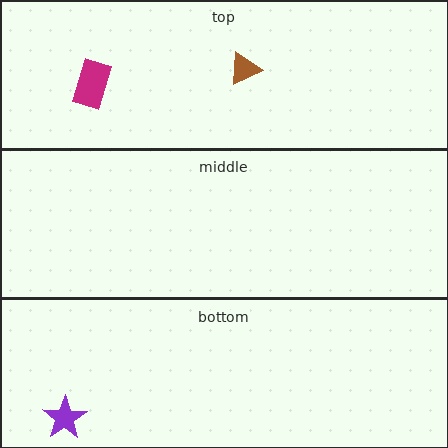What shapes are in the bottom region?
The purple star.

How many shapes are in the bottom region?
1.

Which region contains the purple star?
The bottom region.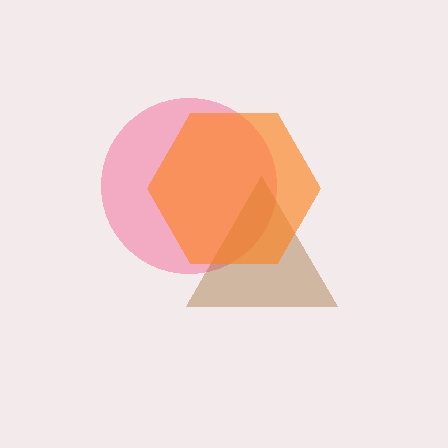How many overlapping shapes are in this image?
There are 3 overlapping shapes in the image.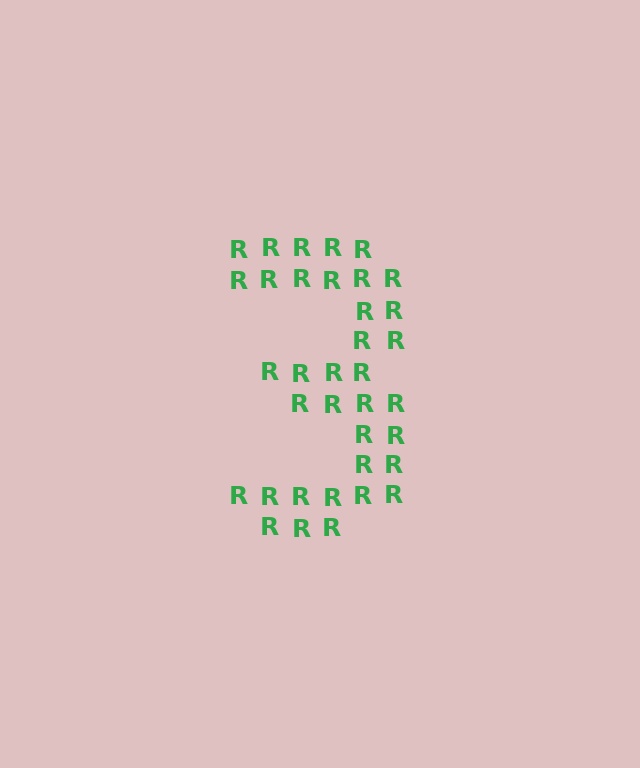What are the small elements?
The small elements are letter R's.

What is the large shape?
The large shape is the digit 3.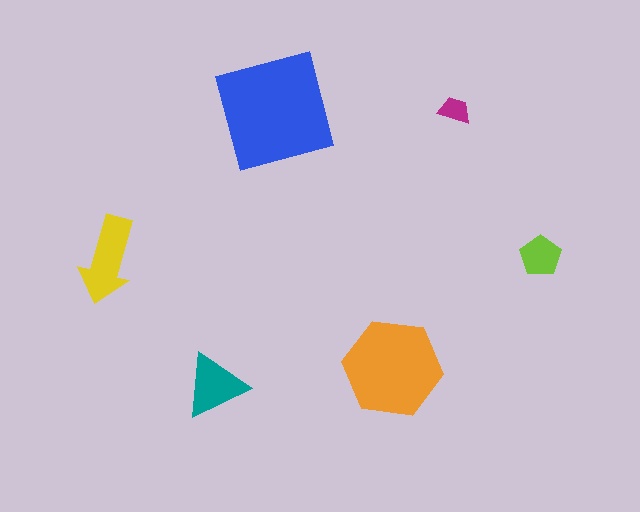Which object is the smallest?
The magenta trapezoid.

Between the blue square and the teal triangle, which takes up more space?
The blue square.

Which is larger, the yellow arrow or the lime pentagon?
The yellow arrow.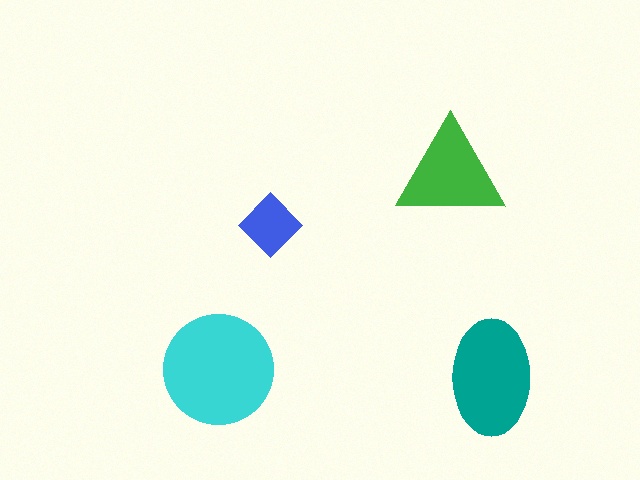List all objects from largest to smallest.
The cyan circle, the teal ellipse, the green triangle, the blue diamond.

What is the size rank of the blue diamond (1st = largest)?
4th.